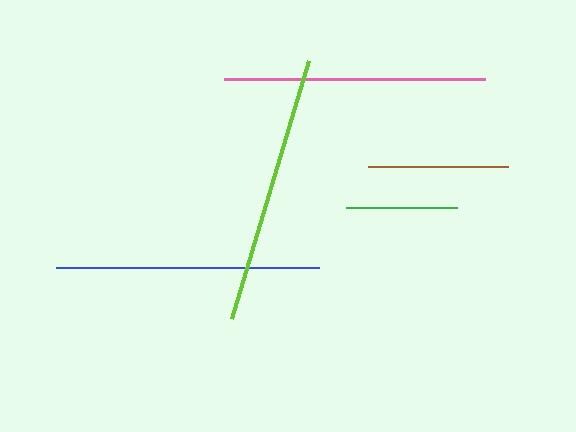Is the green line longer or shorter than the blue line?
The blue line is longer than the green line.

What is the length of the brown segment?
The brown segment is approximately 139 pixels long.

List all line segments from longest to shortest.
From longest to shortest: lime, blue, pink, brown, green.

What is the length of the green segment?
The green segment is approximately 111 pixels long.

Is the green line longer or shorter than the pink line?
The pink line is longer than the green line.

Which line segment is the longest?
The lime line is the longest at approximately 269 pixels.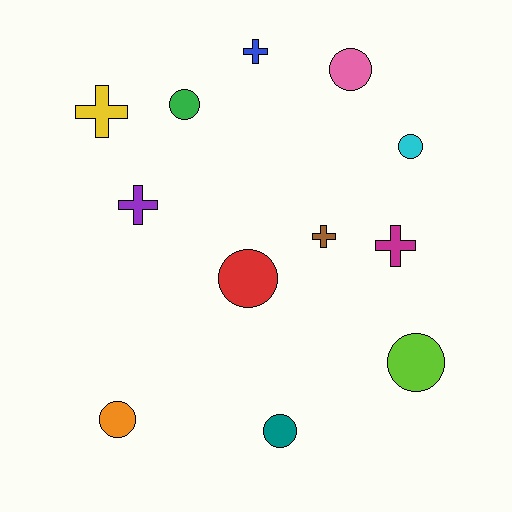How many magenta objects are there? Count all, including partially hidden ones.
There is 1 magenta object.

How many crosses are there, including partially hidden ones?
There are 5 crosses.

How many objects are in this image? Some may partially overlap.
There are 12 objects.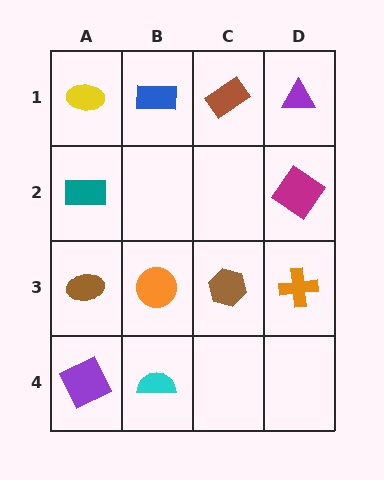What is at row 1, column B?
A blue rectangle.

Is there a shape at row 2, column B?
No, that cell is empty.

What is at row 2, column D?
A magenta diamond.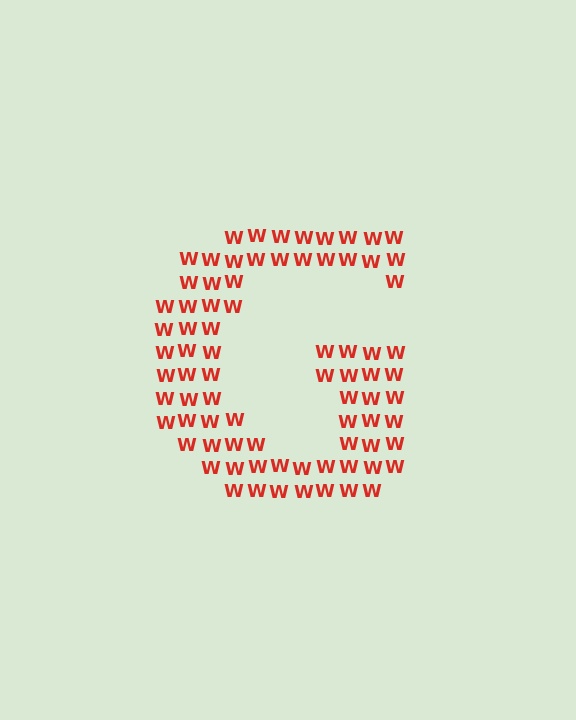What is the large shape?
The large shape is the letter G.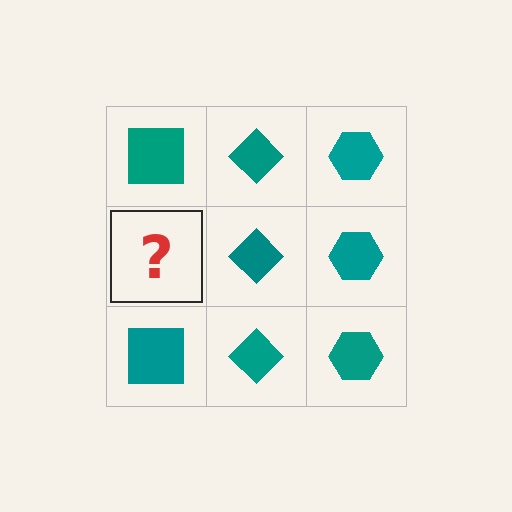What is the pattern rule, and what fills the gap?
The rule is that each column has a consistent shape. The gap should be filled with a teal square.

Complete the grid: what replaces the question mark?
The question mark should be replaced with a teal square.